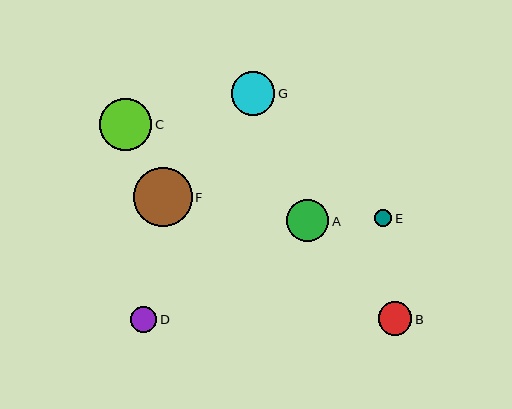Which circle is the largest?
Circle F is the largest with a size of approximately 59 pixels.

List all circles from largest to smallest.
From largest to smallest: F, C, G, A, B, D, E.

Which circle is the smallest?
Circle E is the smallest with a size of approximately 17 pixels.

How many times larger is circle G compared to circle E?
Circle G is approximately 2.6 times the size of circle E.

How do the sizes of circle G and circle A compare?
Circle G and circle A are approximately the same size.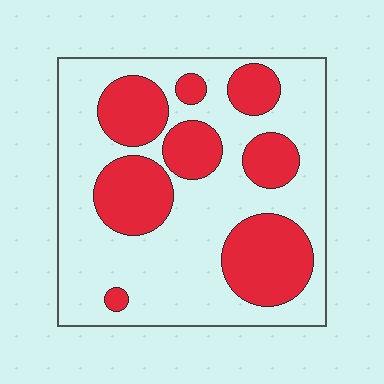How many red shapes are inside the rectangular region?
8.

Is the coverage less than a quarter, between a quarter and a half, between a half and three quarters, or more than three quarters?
Between a quarter and a half.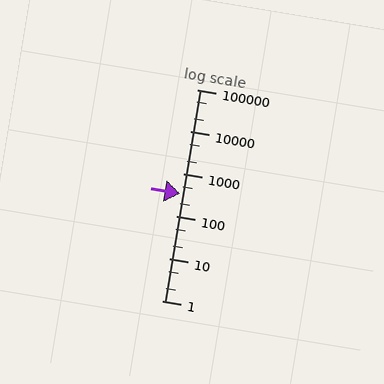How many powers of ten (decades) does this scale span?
The scale spans 5 decades, from 1 to 100000.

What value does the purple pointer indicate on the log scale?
The pointer indicates approximately 340.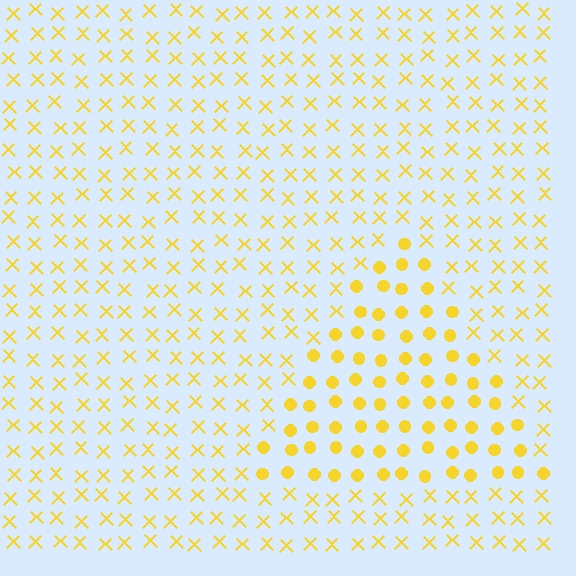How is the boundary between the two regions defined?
The boundary is defined by a change in element shape: circles inside vs. X marks outside. All elements share the same color and spacing.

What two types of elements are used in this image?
The image uses circles inside the triangle region and X marks outside it.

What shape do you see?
I see a triangle.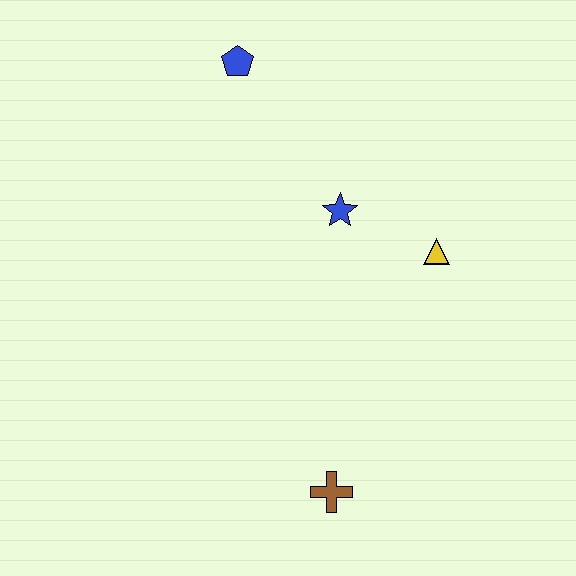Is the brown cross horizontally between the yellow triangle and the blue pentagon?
Yes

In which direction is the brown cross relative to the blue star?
The brown cross is below the blue star.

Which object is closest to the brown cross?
The yellow triangle is closest to the brown cross.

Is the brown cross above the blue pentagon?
No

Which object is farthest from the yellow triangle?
The blue pentagon is farthest from the yellow triangle.